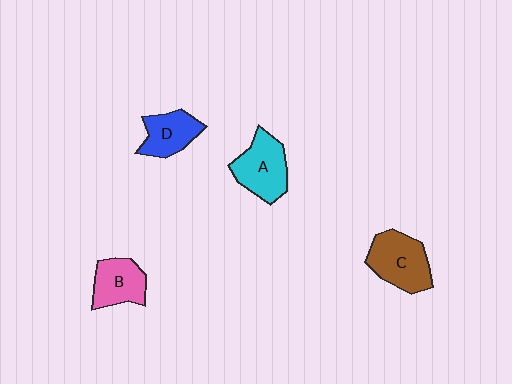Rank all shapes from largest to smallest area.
From largest to smallest: C (brown), A (cyan), B (pink), D (blue).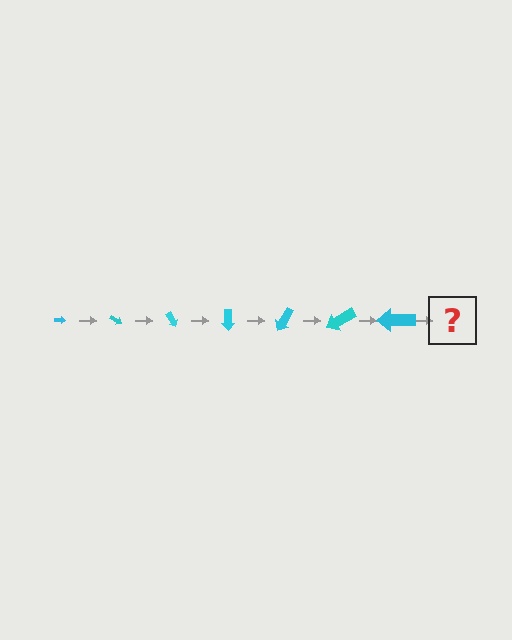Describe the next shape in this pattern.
It should be an arrow, larger than the previous one and rotated 210 degrees from the start.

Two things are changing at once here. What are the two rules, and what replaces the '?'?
The two rules are that the arrow grows larger each step and it rotates 30 degrees each step. The '?' should be an arrow, larger than the previous one and rotated 210 degrees from the start.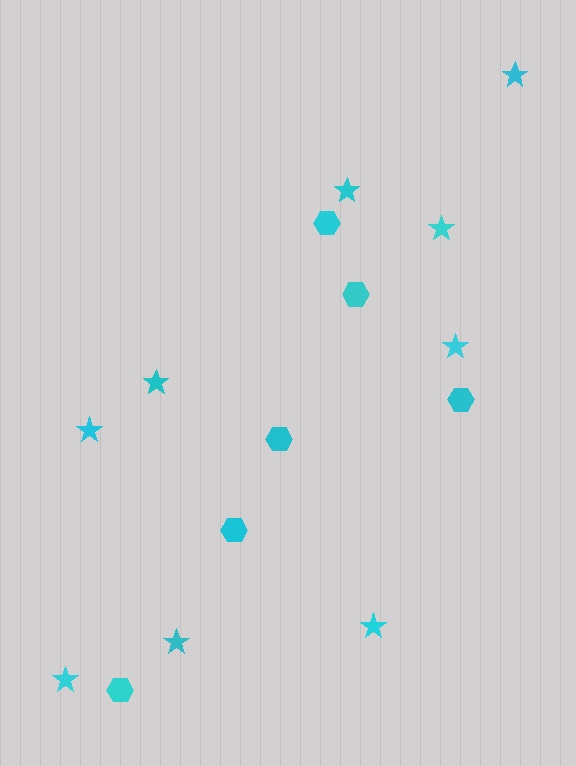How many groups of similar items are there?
There are 2 groups: one group of hexagons (6) and one group of stars (9).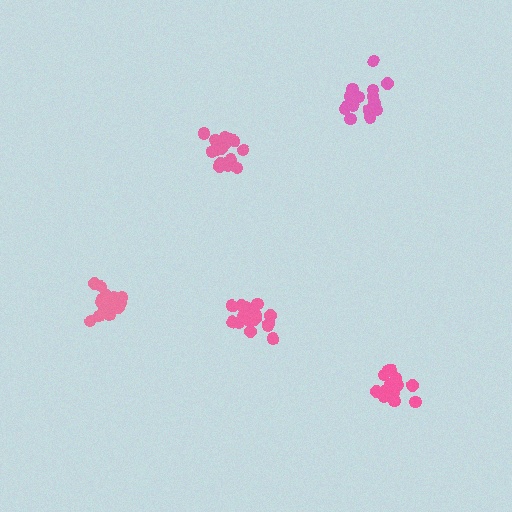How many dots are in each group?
Group 1: 16 dots, Group 2: 17 dots, Group 3: 17 dots, Group 4: 17 dots, Group 5: 16 dots (83 total).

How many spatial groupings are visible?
There are 5 spatial groupings.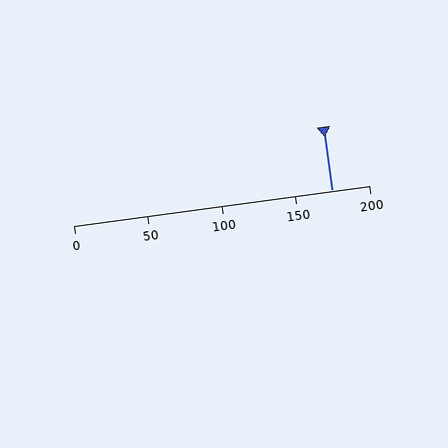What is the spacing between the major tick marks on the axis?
The major ticks are spaced 50 apart.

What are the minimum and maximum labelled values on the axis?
The axis runs from 0 to 200.